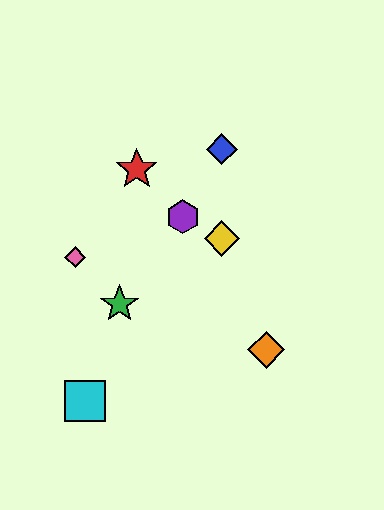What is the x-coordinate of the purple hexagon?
The purple hexagon is at x≈183.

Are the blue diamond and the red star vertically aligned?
No, the blue diamond is at x≈222 and the red star is at x≈137.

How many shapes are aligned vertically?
2 shapes (the blue diamond, the yellow diamond) are aligned vertically.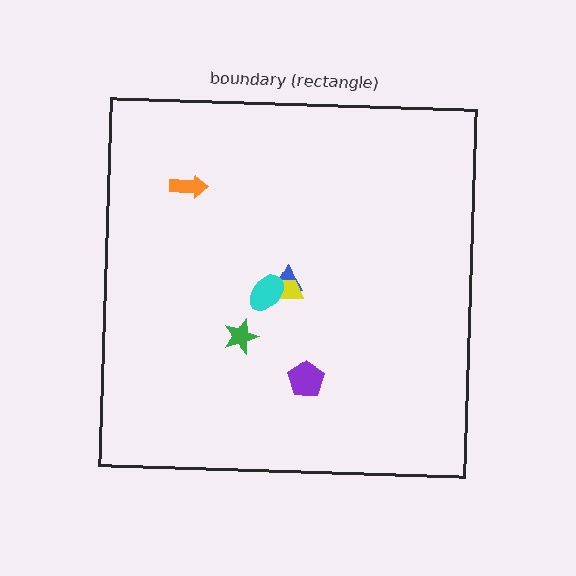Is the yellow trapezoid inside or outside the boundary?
Inside.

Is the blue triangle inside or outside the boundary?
Inside.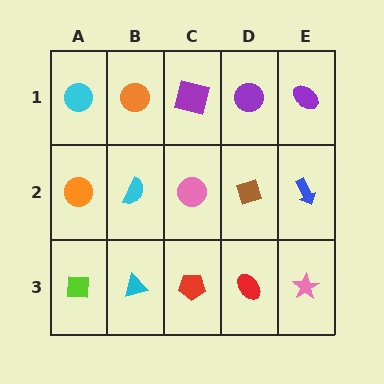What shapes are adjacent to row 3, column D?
A brown diamond (row 2, column D), a red pentagon (row 3, column C), a pink star (row 3, column E).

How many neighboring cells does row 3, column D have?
3.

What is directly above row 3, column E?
A blue arrow.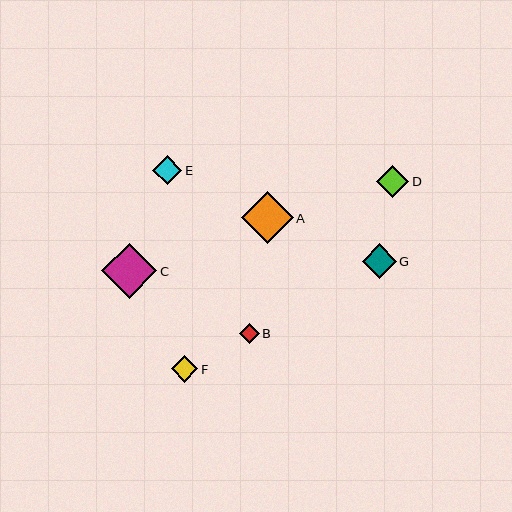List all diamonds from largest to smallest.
From largest to smallest: C, A, G, D, E, F, B.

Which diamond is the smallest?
Diamond B is the smallest with a size of approximately 20 pixels.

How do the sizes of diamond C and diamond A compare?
Diamond C and diamond A are approximately the same size.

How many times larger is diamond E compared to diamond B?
Diamond E is approximately 1.5 times the size of diamond B.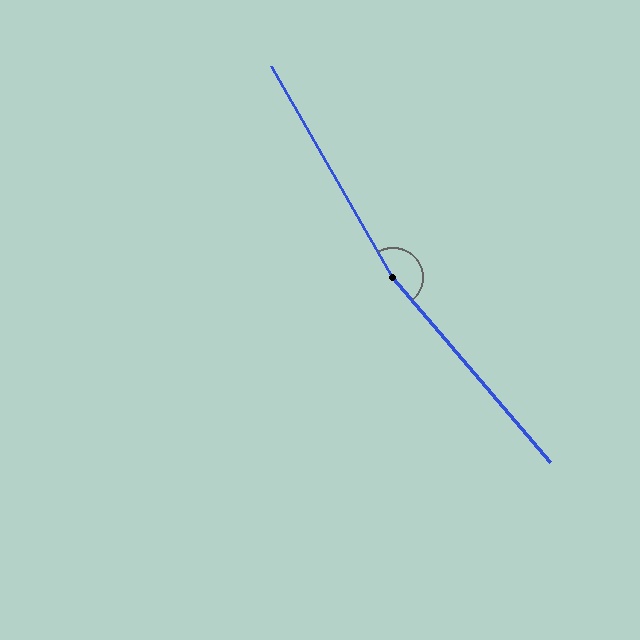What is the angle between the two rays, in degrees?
Approximately 169 degrees.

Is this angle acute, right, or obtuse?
It is obtuse.